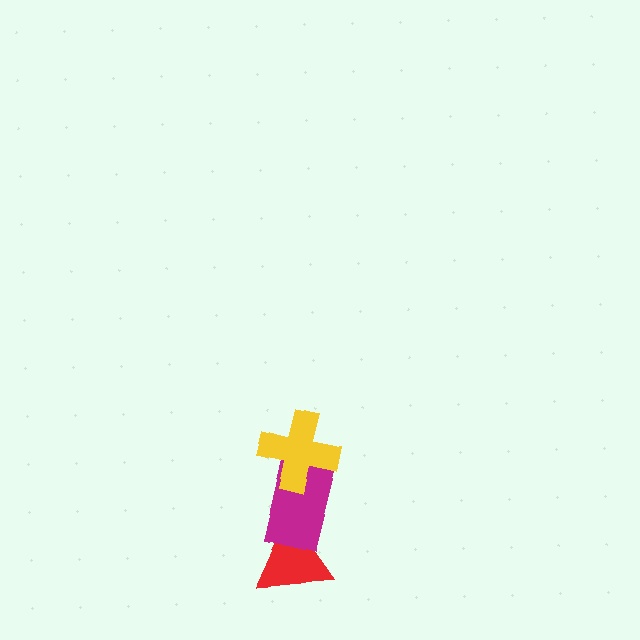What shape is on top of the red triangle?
The magenta rectangle is on top of the red triangle.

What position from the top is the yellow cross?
The yellow cross is 1st from the top.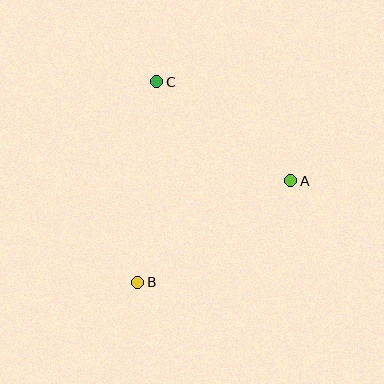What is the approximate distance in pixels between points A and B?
The distance between A and B is approximately 184 pixels.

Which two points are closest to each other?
Points A and C are closest to each other.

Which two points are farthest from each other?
Points B and C are farthest from each other.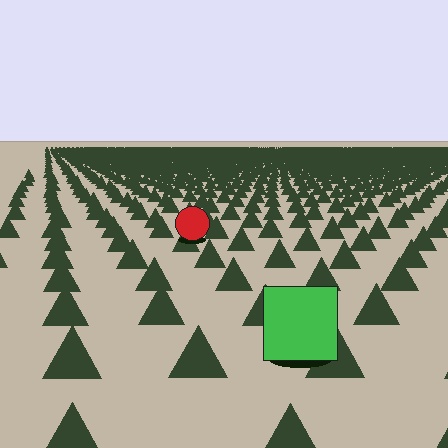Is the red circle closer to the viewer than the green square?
No. The green square is closer — you can tell from the texture gradient: the ground texture is coarser near it.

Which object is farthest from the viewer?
The red circle is farthest from the viewer. It appears smaller and the ground texture around it is denser.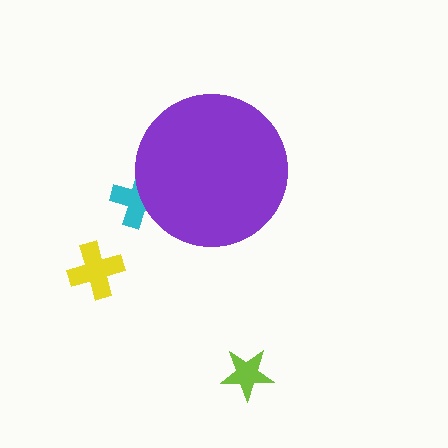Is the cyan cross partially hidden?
Yes, the cyan cross is partially hidden behind the purple circle.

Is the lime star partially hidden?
No, the lime star is fully visible.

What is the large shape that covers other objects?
A purple circle.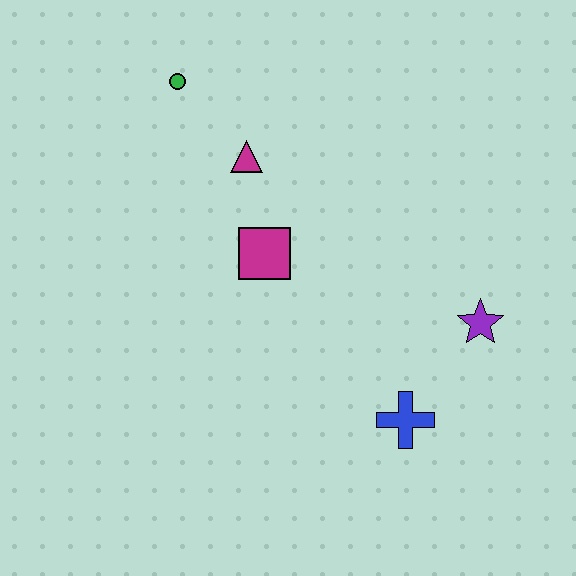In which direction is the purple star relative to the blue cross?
The purple star is above the blue cross.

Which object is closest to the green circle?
The magenta triangle is closest to the green circle.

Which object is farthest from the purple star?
The green circle is farthest from the purple star.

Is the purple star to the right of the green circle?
Yes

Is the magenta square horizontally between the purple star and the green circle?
Yes